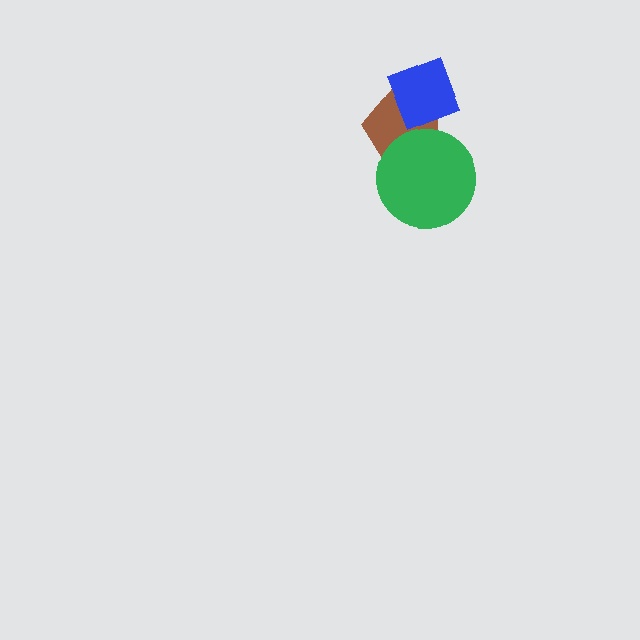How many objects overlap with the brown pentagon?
2 objects overlap with the brown pentagon.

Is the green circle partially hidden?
No, no other shape covers it.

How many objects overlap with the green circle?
1 object overlaps with the green circle.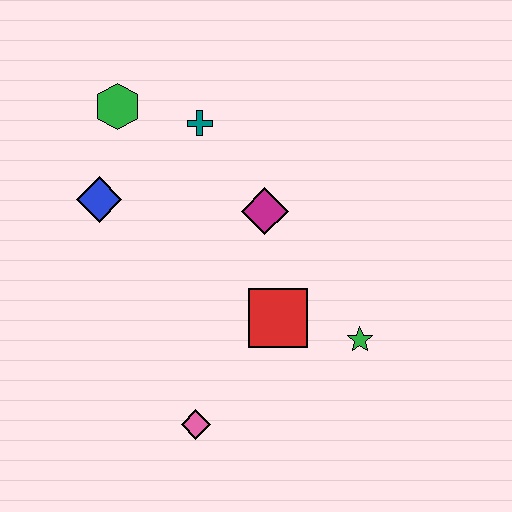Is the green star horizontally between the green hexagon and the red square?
No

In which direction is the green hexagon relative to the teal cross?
The green hexagon is to the left of the teal cross.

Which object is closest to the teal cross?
The green hexagon is closest to the teal cross.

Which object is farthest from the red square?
The green hexagon is farthest from the red square.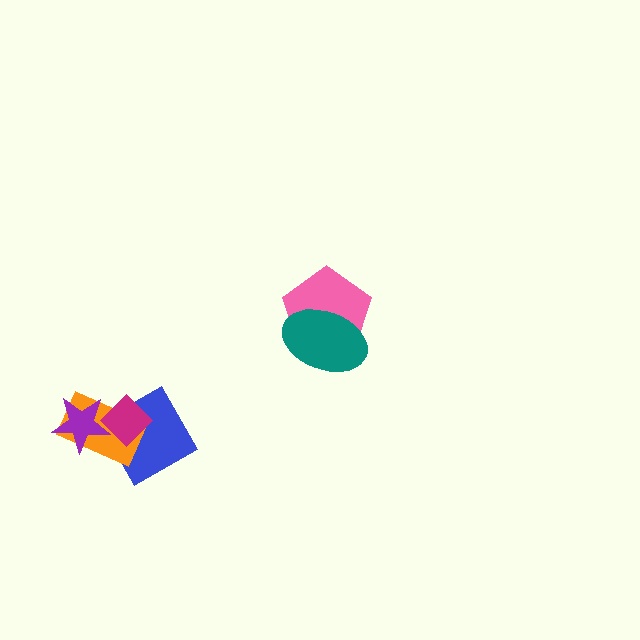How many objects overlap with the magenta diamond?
3 objects overlap with the magenta diamond.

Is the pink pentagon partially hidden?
Yes, it is partially covered by another shape.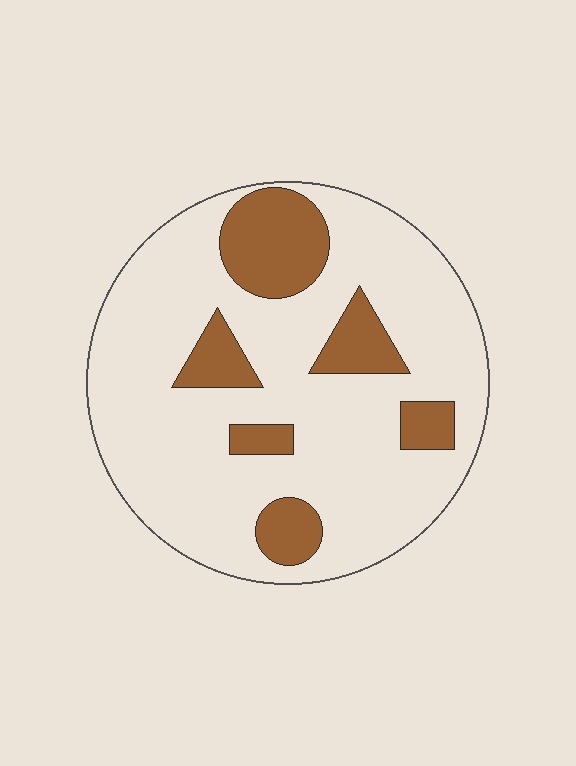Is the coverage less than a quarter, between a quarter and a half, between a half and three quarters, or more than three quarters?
Less than a quarter.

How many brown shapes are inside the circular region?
6.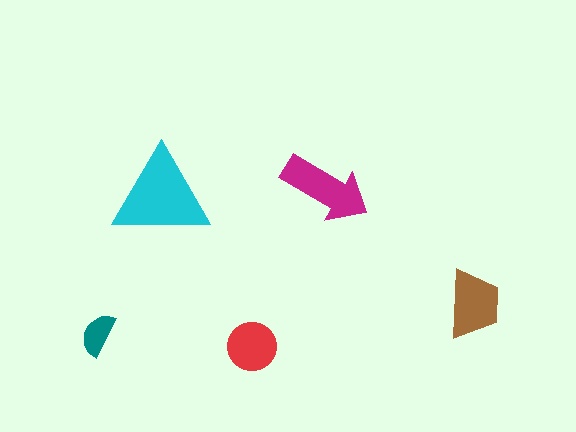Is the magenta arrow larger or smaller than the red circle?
Larger.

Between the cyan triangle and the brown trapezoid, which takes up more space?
The cyan triangle.